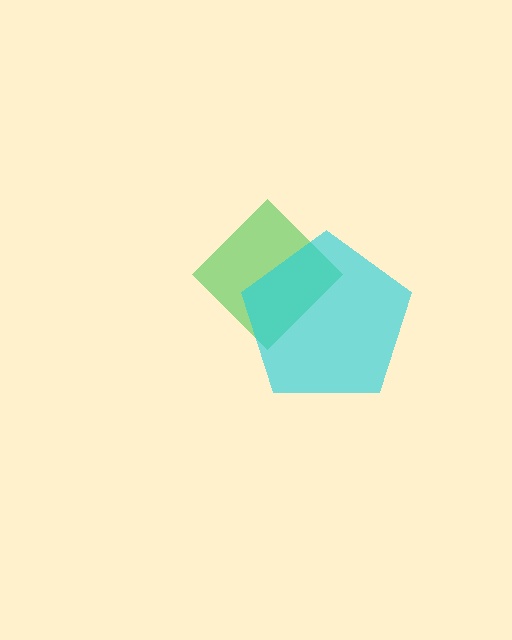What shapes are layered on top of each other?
The layered shapes are: a green diamond, a cyan pentagon.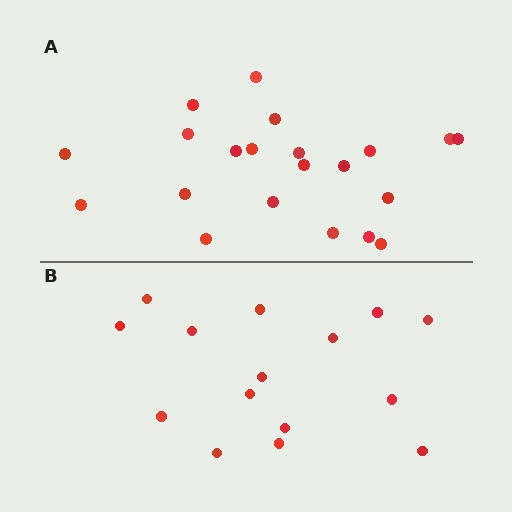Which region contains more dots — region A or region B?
Region A (the top region) has more dots.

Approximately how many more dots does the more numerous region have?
Region A has about 6 more dots than region B.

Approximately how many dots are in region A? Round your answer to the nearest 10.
About 20 dots. (The exact count is 21, which rounds to 20.)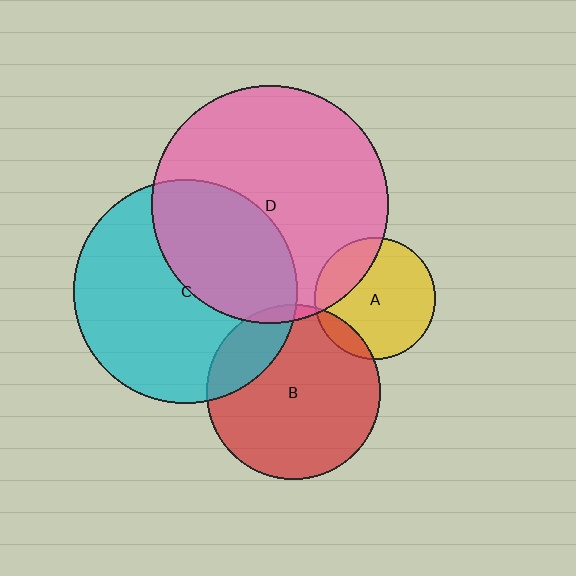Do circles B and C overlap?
Yes.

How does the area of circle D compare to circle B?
Approximately 1.9 times.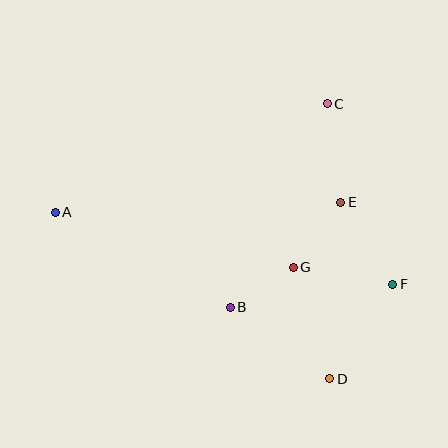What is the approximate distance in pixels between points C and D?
The distance between C and D is approximately 275 pixels.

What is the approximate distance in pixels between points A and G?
The distance between A and G is approximately 244 pixels.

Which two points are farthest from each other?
Points A and F are farthest from each other.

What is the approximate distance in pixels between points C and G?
The distance between C and G is approximately 167 pixels.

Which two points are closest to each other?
Points B and G are closest to each other.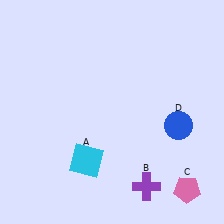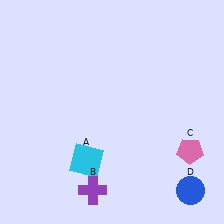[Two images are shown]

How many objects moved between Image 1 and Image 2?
3 objects moved between the two images.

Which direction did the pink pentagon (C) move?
The pink pentagon (C) moved up.